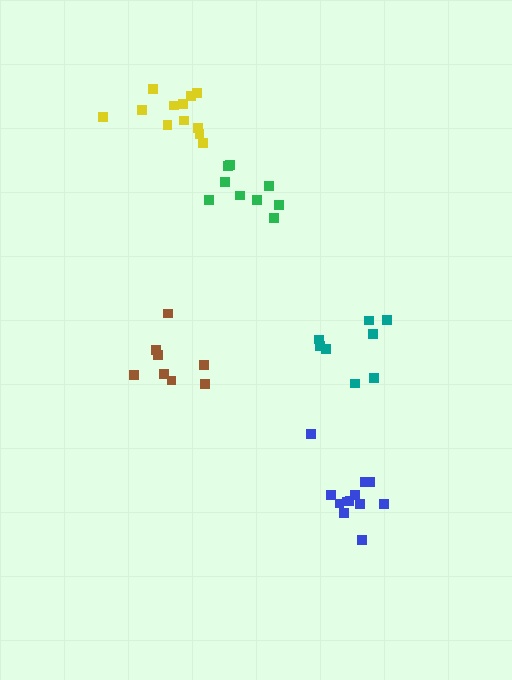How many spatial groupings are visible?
There are 5 spatial groupings.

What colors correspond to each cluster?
The clusters are colored: blue, teal, green, yellow, brown.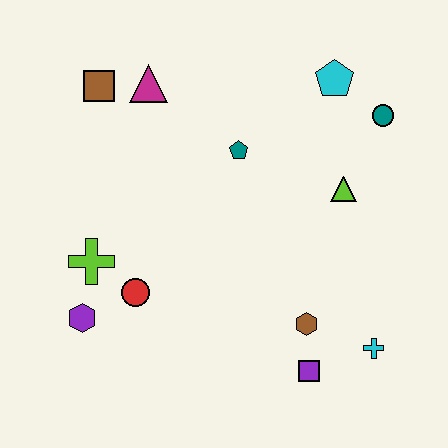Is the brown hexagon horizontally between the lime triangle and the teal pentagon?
Yes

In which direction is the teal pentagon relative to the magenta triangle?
The teal pentagon is to the right of the magenta triangle.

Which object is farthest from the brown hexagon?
The brown square is farthest from the brown hexagon.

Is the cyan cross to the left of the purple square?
No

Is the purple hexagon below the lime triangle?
Yes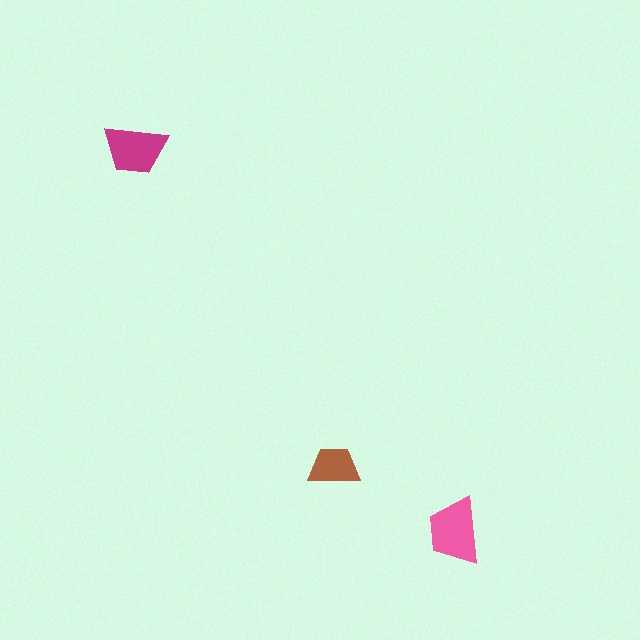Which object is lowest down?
The pink trapezoid is bottommost.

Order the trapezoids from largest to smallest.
the pink one, the magenta one, the brown one.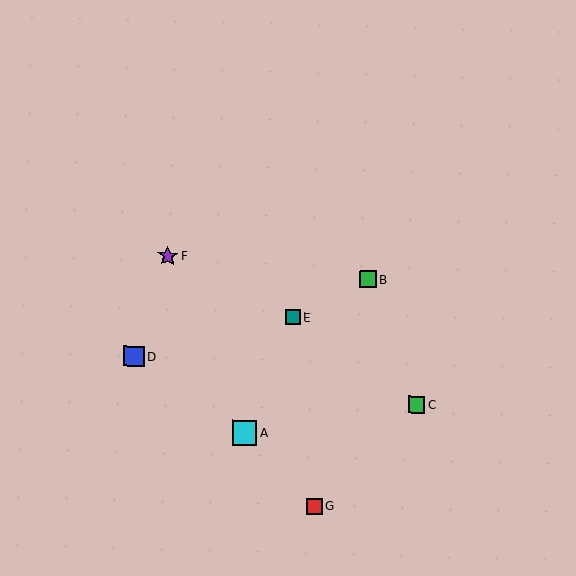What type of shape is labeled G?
Shape G is a red square.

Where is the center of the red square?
The center of the red square is at (314, 506).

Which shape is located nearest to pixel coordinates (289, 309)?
The teal square (labeled E) at (293, 317) is nearest to that location.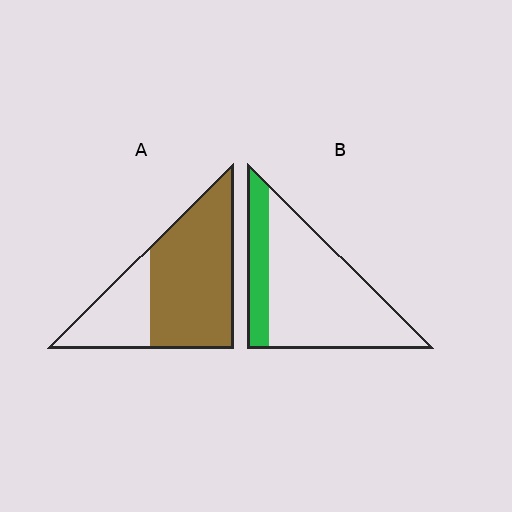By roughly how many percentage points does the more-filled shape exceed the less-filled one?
By roughly 45 percentage points (A over B).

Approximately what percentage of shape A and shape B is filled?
A is approximately 70% and B is approximately 20%.